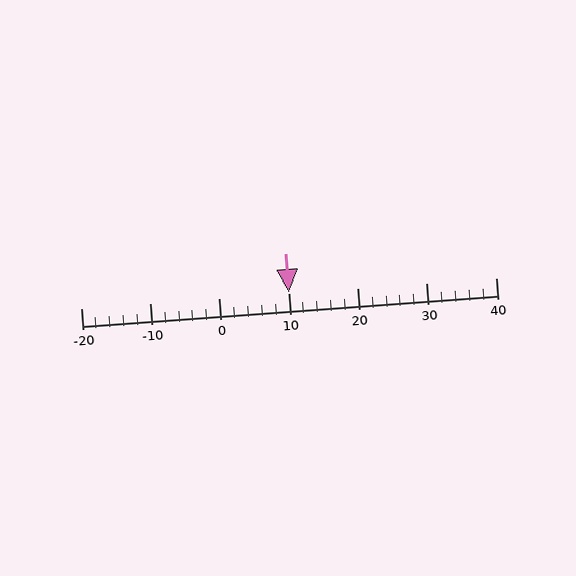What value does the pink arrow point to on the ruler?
The pink arrow points to approximately 10.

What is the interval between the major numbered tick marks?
The major tick marks are spaced 10 units apart.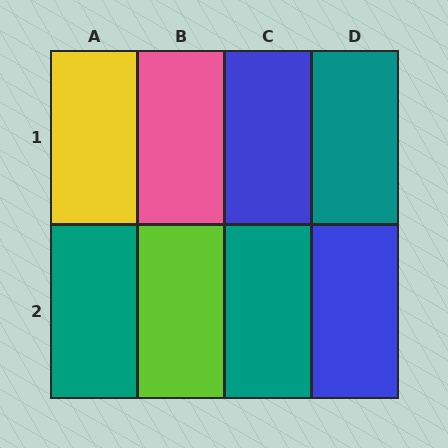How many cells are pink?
1 cell is pink.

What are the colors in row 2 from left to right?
Teal, lime, teal, blue.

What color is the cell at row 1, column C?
Blue.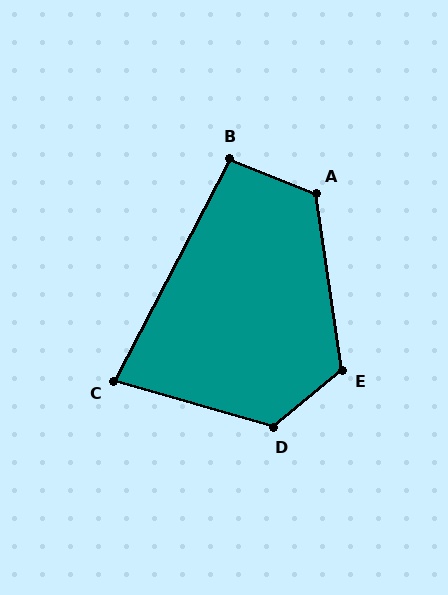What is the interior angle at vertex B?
Approximately 96 degrees (obtuse).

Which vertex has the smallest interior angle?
C, at approximately 78 degrees.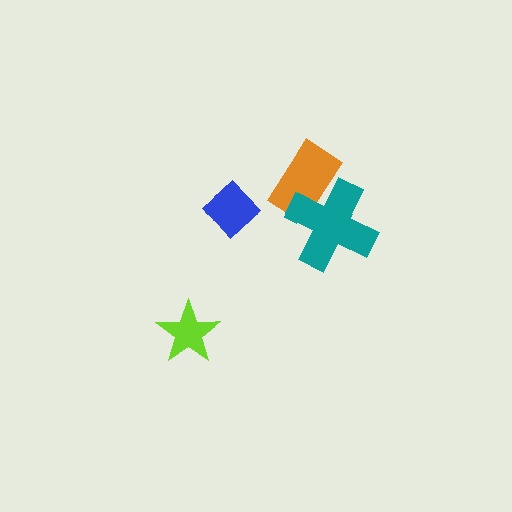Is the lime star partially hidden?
No, no other shape covers it.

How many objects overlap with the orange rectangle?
1 object overlaps with the orange rectangle.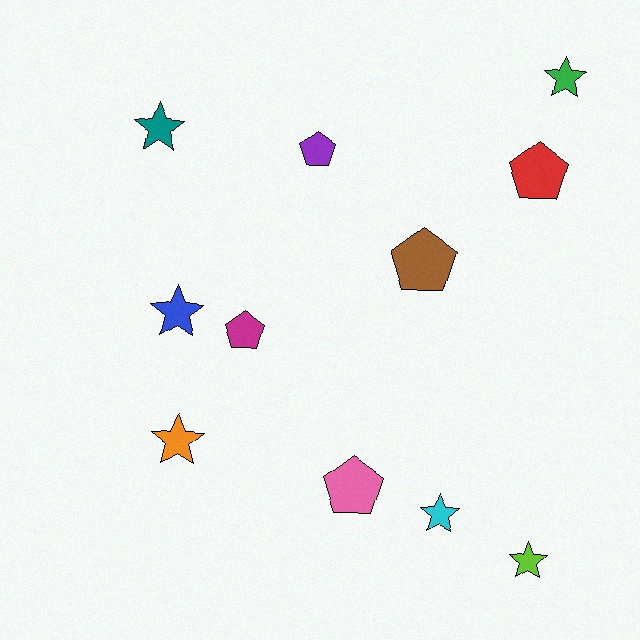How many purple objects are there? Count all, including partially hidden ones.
There is 1 purple object.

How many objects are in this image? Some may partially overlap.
There are 11 objects.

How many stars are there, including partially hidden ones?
There are 6 stars.